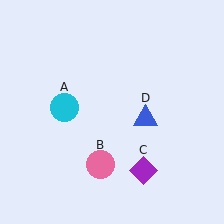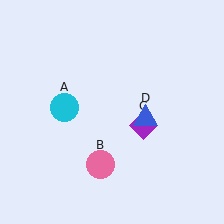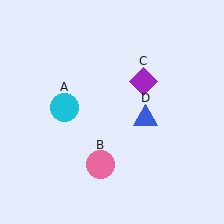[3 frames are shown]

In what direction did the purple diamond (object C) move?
The purple diamond (object C) moved up.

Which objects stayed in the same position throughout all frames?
Cyan circle (object A) and pink circle (object B) and blue triangle (object D) remained stationary.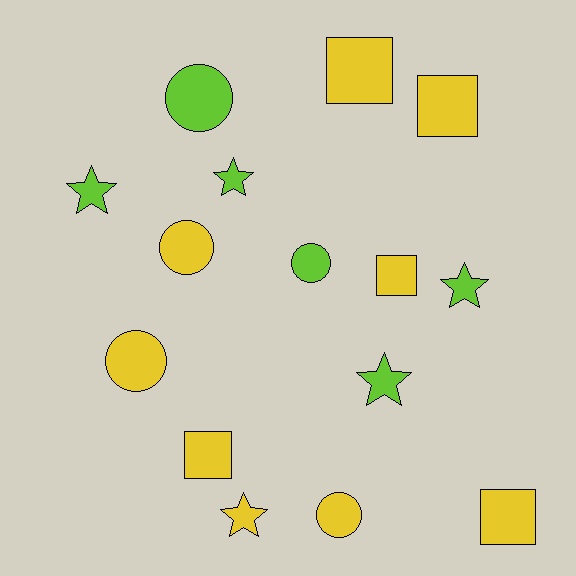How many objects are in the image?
There are 15 objects.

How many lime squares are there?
There are no lime squares.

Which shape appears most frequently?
Star, with 5 objects.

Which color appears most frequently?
Yellow, with 9 objects.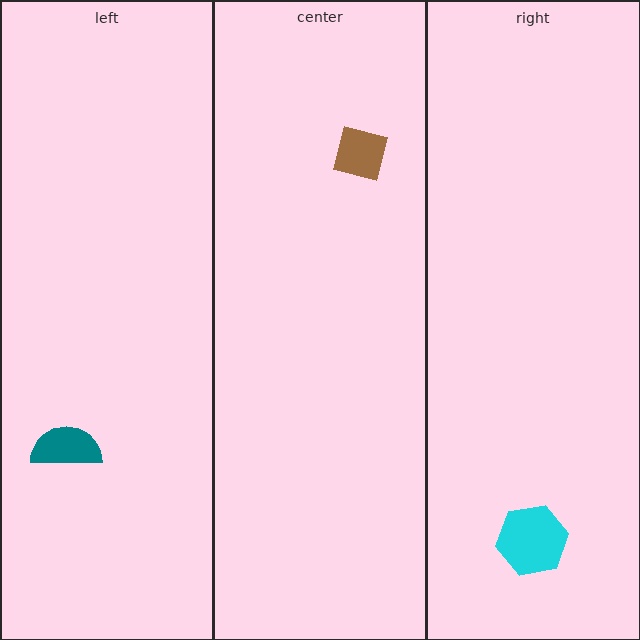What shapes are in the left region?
The teal semicircle.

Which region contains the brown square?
The center region.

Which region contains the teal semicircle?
The left region.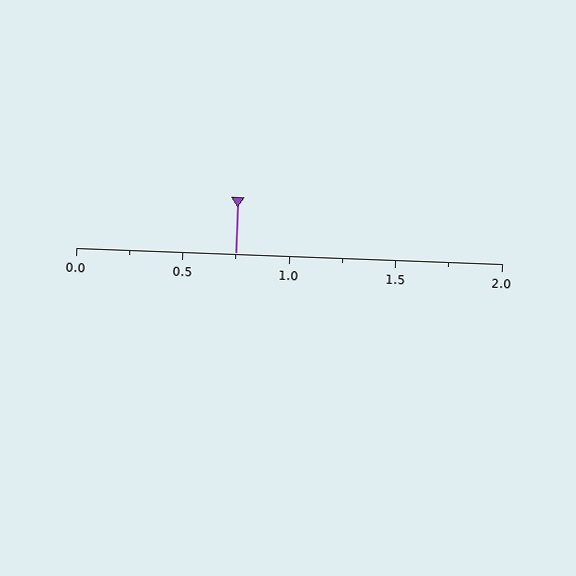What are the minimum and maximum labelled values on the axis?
The axis runs from 0.0 to 2.0.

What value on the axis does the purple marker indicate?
The marker indicates approximately 0.75.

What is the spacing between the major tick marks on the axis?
The major ticks are spaced 0.5 apart.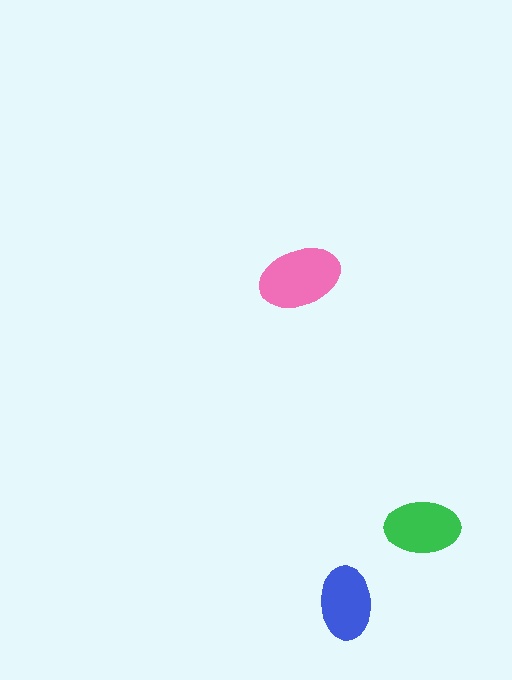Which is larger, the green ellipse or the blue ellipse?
The green one.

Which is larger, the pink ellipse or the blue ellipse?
The pink one.